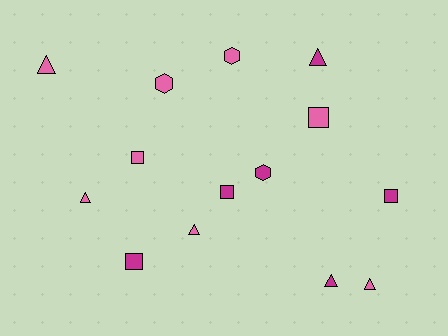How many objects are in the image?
There are 14 objects.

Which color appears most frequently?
Pink, with 8 objects.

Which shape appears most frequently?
Triangle, with 6 objects.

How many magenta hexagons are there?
There is 1 magenta hexagon.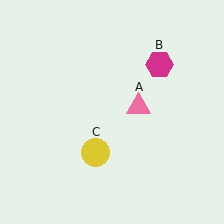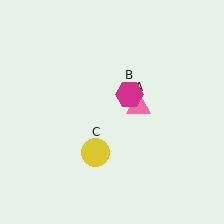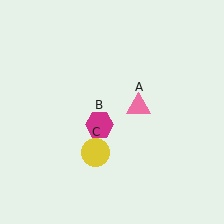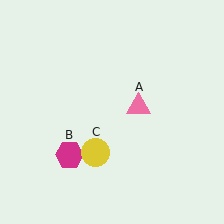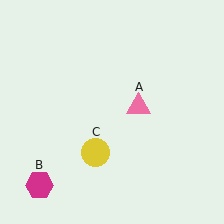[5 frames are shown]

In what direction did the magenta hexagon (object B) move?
The magenta hexagon (object B) moved down and to the left.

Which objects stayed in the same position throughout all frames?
Pink triangle (object A) and yellow circle (object C) remained stationary.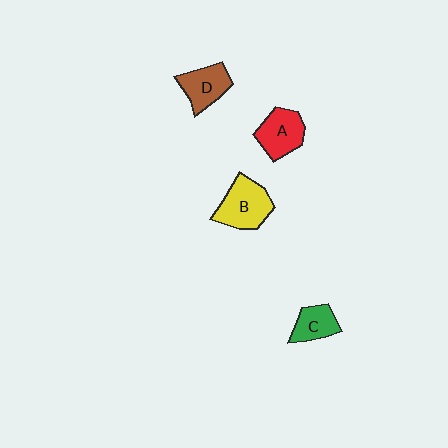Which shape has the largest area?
Shape B (yellow).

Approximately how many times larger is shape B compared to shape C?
Approximately 1.6 times.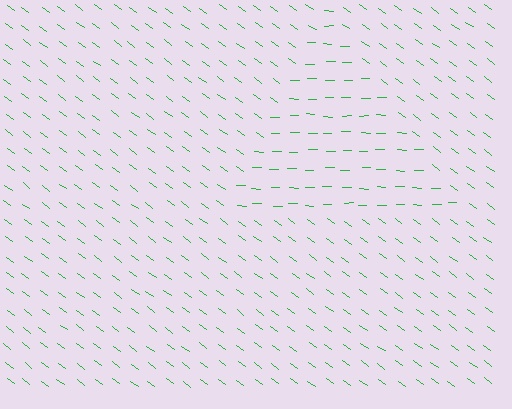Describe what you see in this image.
The image is filled with small green line segments. A triangle region in the image has lines oriented differently from the surrounding lines, creating a visible texture boundary.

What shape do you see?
I see a triangle.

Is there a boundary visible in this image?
Yes, there is a texture boundary formed by a change in line orientation.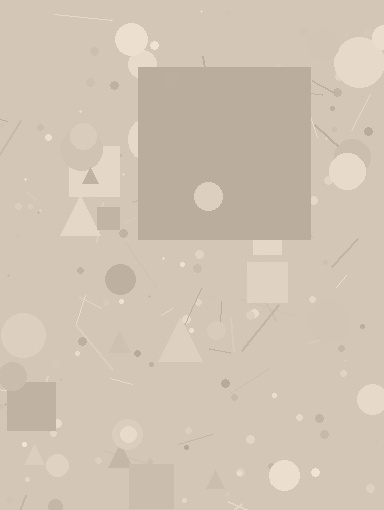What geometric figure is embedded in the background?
A square is embedded in the background.